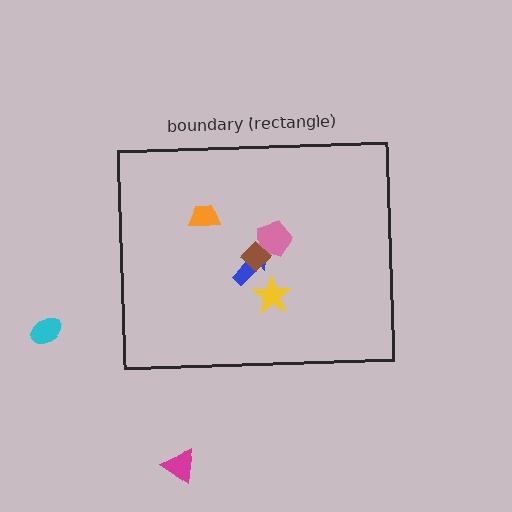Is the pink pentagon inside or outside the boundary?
Inside.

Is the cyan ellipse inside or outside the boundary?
Outside.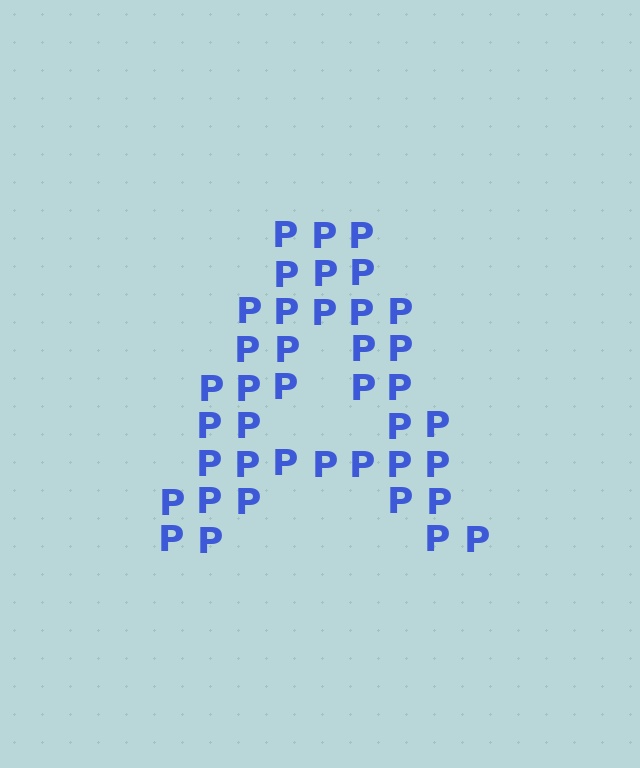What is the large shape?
The large shape is the letter A.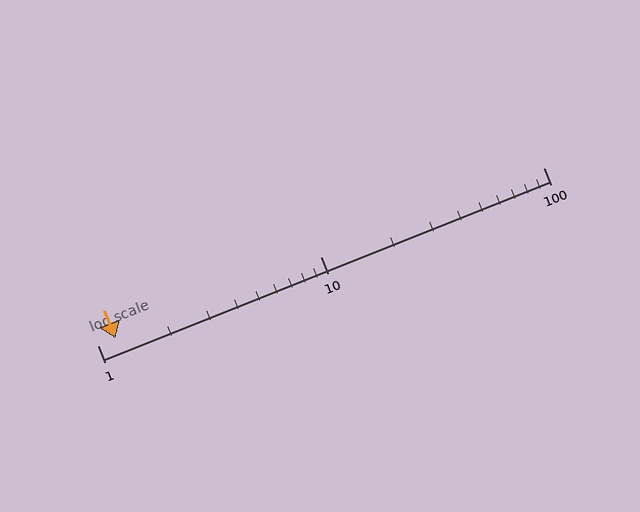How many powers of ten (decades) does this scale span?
The scale spans 2 decades, from 1 to 100.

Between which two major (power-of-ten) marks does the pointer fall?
The pointer is between 1 and 10.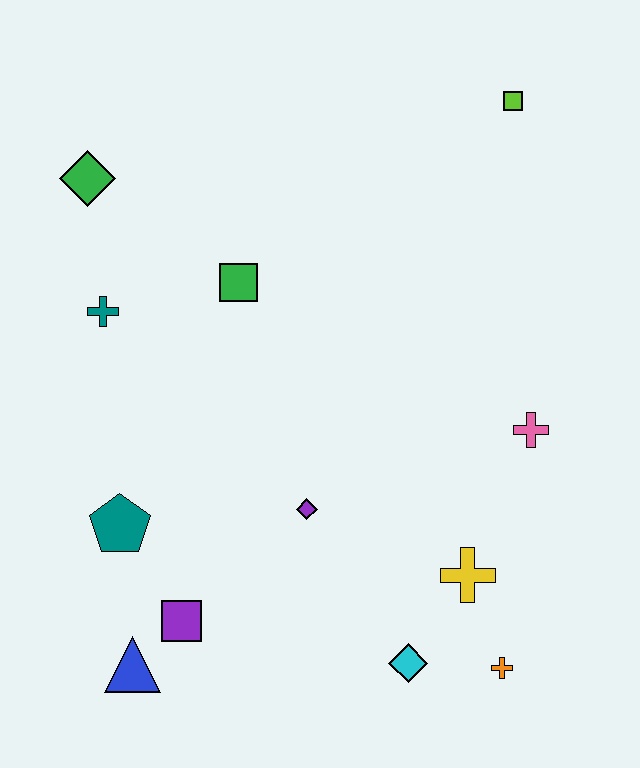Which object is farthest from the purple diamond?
The lime square is farthest from the purple diamond.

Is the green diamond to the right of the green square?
No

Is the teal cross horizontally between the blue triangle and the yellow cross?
No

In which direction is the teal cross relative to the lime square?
The teal cross is to the left of the lime square.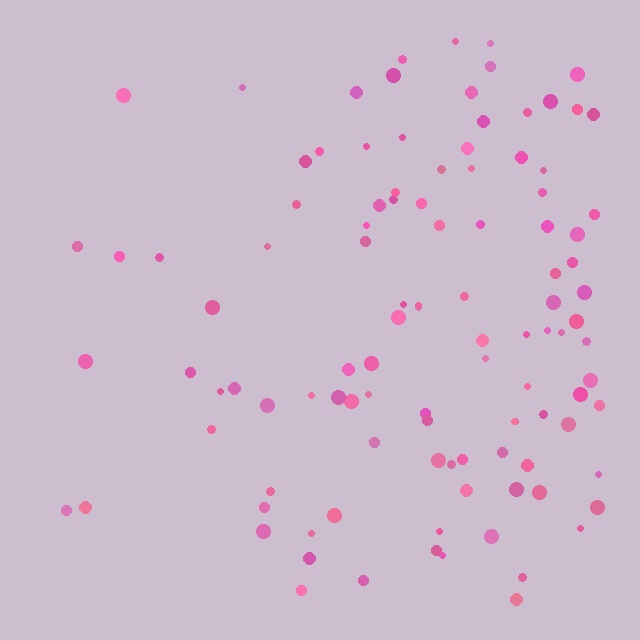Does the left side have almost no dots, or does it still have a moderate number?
Still a moderate number, just noticeably fewer than the right.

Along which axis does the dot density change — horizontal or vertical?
Horizontal.